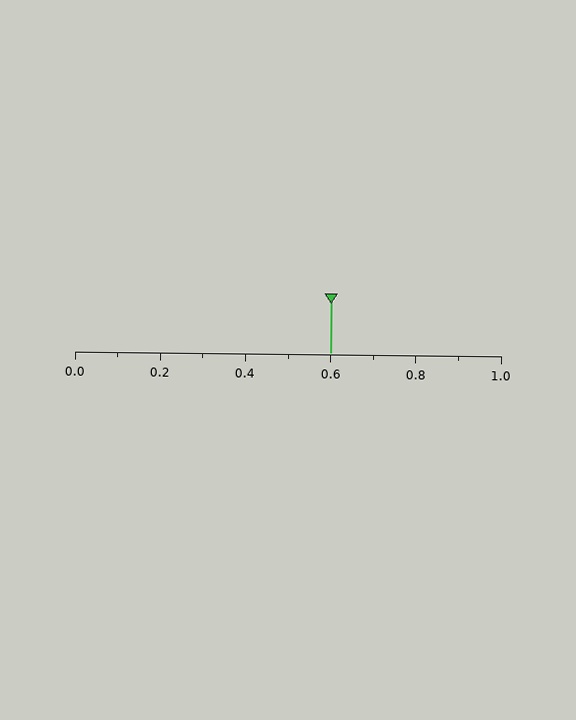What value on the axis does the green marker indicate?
The marker indicates approximately 0.6.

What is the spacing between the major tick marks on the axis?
The major ticks are spaced 0.2 apart.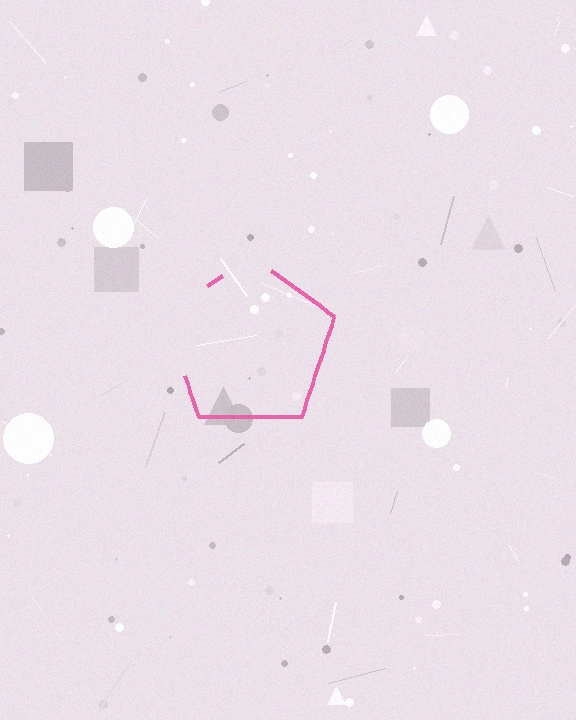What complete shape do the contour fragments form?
The contour fragments form a pentagon.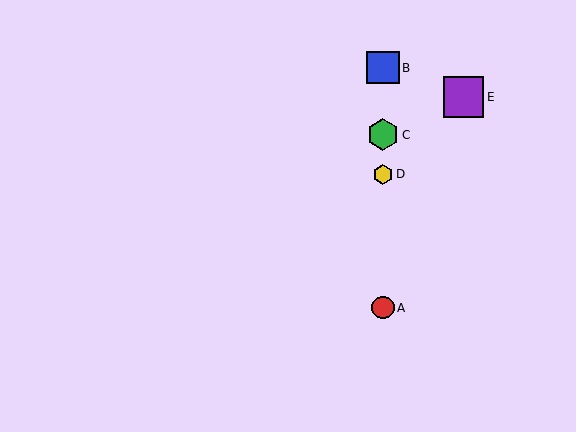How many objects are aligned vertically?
4 objects (A, B, C, D) are aligned vertically.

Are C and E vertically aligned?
No, C is at x≈383 and E is at x≈464.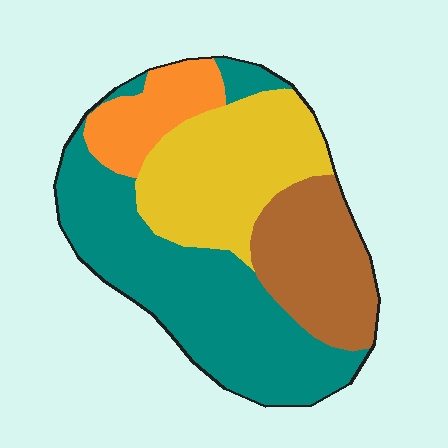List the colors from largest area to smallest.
From largest to smallest: teal, yellow, brown, orange.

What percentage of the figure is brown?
Brown takes up about one fifth (1/5) of the figure.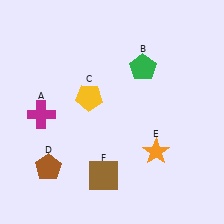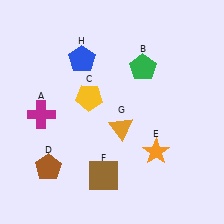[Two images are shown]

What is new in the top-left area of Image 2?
A blue pentagon (H) was added in the top-left area of Image 2.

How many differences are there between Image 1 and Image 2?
There are 2 differences between the two images.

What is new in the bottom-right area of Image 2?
An orange triangle (G) was added in the bottom-right area of Image 2.